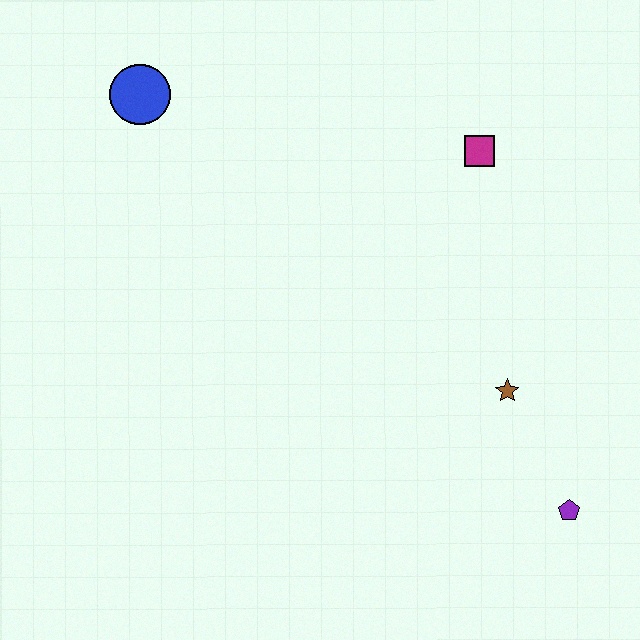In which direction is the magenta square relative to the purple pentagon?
The magenta square is above the purple pentagon.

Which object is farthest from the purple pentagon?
The blue circle is farthest from the purple pentagon.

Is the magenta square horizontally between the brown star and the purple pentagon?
No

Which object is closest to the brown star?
The purple pentagon is closest to the brown star.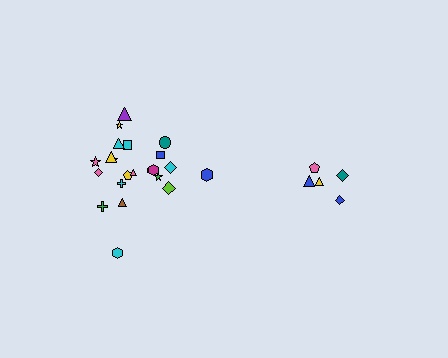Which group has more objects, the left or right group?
The left group.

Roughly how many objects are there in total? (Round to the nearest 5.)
Roughly 25 objects in total.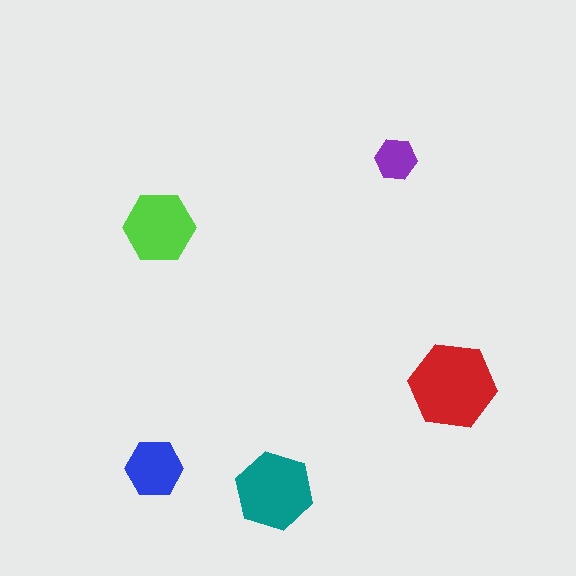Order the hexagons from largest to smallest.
the red one, the teal one, the lime one, the blue one, the purple one.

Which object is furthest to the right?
The red hexagon is rightmost.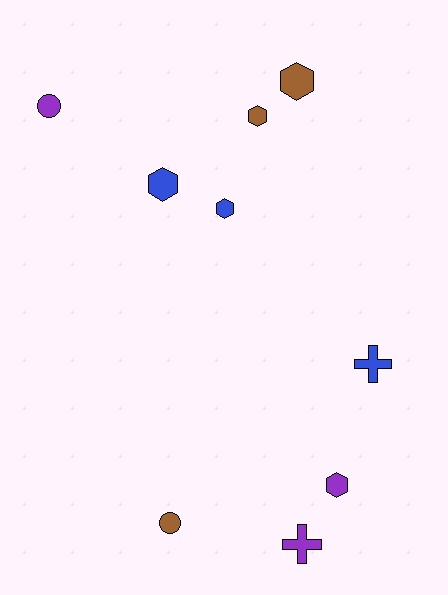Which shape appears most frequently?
Hexagon, with 5 objects.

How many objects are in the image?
There are 9 objects.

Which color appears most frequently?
Blue, with 3 objects.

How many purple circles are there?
There is 1 purple circle.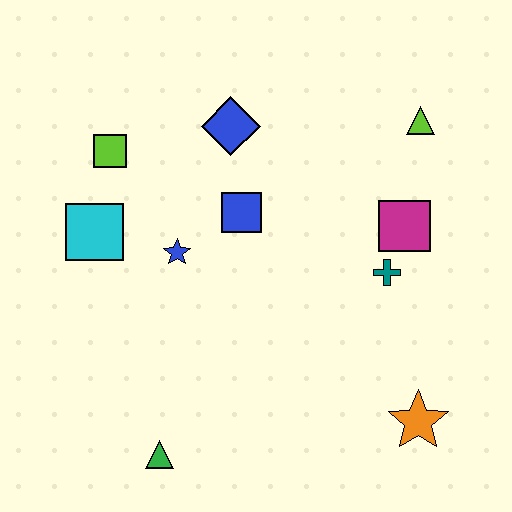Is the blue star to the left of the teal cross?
Yes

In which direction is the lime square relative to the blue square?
The lime square is to the left of the blue square.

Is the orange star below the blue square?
Yes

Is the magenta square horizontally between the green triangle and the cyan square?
No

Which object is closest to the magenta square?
The teal cross is closest to the magenta square.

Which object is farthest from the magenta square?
The green triangle is farthest from the magenta square.